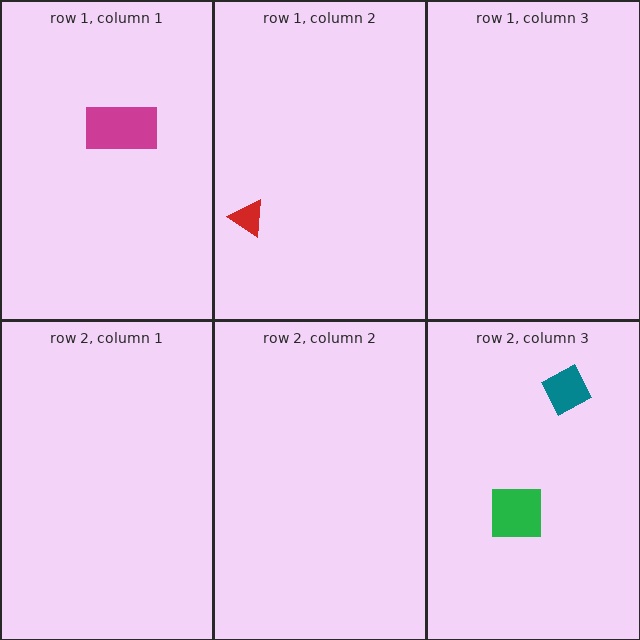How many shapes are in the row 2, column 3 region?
2.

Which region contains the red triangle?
The row 1, column 2 region.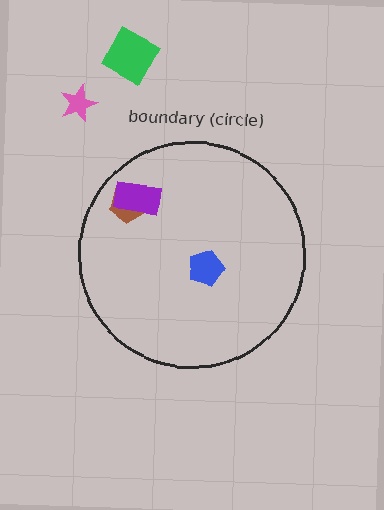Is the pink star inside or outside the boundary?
Outside.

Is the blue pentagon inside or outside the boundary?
Inside.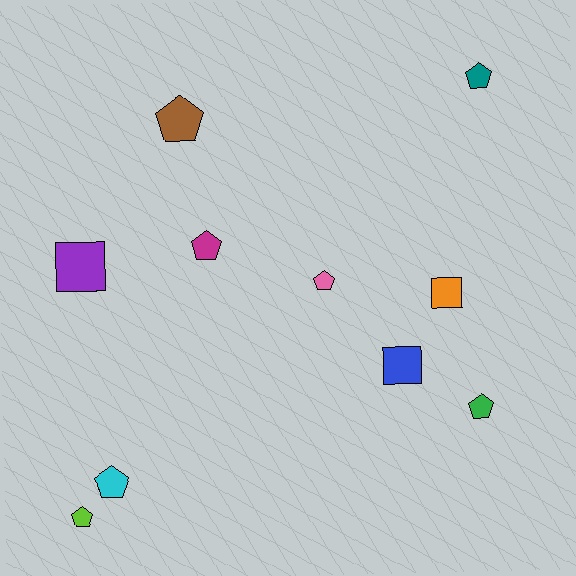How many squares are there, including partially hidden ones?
There are 3 squares.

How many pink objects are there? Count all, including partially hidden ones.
There is 1 pink object.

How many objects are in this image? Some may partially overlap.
There are 10 objects.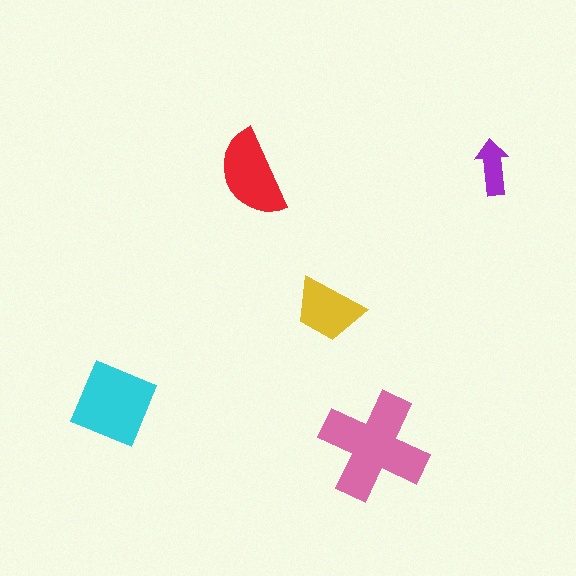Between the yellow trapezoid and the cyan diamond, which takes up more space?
The cyan diamond.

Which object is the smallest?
The purple arrow.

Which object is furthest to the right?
The purple arrow is rightmost.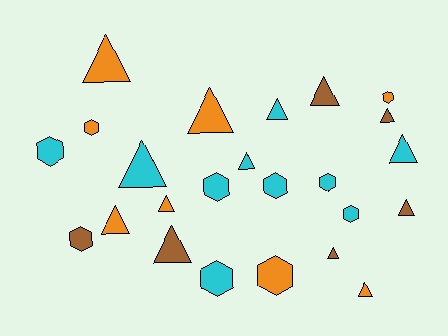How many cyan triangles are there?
There are 4 cyan triangles.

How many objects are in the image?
There are 24 objects.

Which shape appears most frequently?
Triangle, with 14 objects.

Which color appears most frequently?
Cyan, with 10 objects.